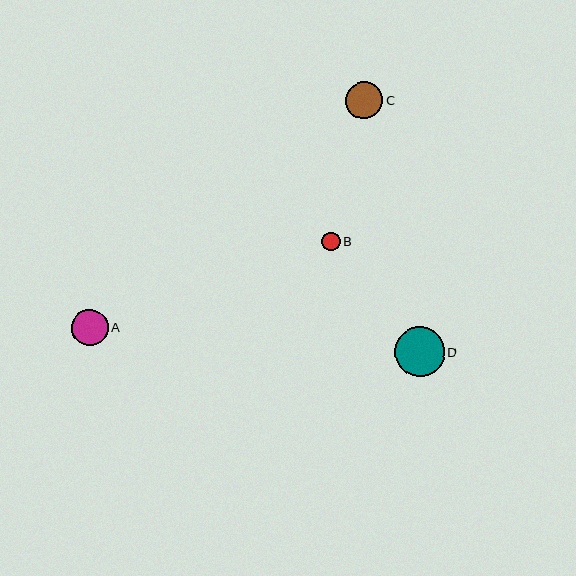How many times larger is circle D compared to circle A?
Circle D is approximately 1.4 times the size of circle A.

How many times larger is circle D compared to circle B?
Circle D is approximately 2.7 times the size of circle B.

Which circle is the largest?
Circle D is the largest with a size of approximately 50 pixels.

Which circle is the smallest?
Circle B is the smallest with a size of approximately 18 pixels.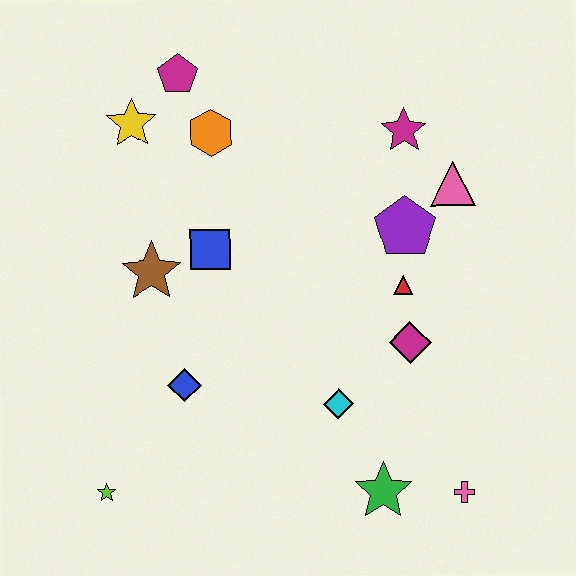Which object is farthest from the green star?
The magenta pentagon is farthest from the green star.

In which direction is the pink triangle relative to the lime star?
The pink triangle is to the right of the lime star.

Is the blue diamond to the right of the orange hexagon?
No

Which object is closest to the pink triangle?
The purple pentagon is closest to the pink triangle.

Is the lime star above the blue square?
No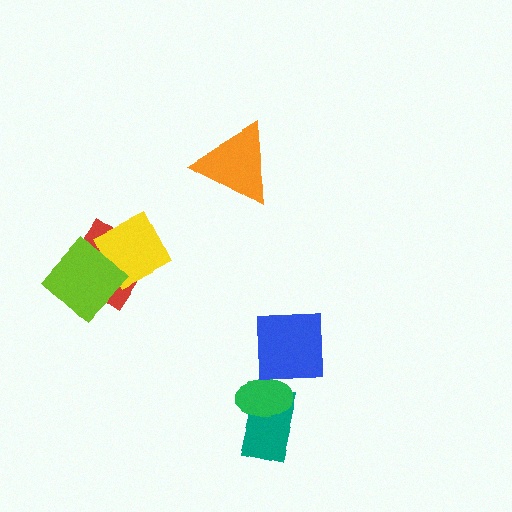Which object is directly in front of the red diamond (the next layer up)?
The yellow square is directly in front of the red diamond.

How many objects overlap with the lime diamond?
2 objects overlap with the lime diamond.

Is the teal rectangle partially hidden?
Yes, it is partially covered by another shape.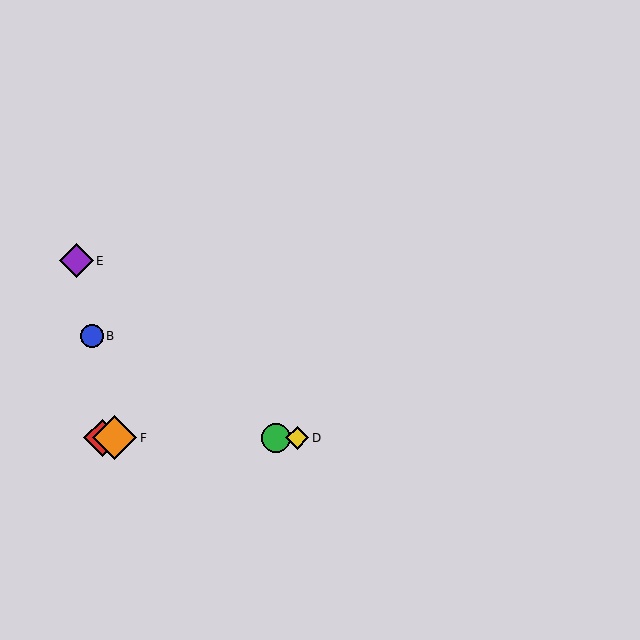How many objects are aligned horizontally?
4 objects (A, C, D, F) are aligned horizontally.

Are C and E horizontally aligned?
No, C is at y≈438 and E is at y≈261.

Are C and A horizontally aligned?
Yes, both are at y≈438.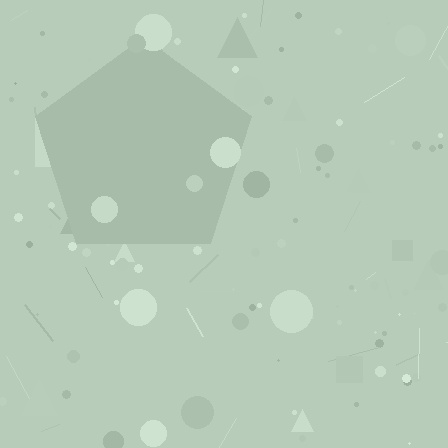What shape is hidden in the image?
A pentagon is hidden in the image.